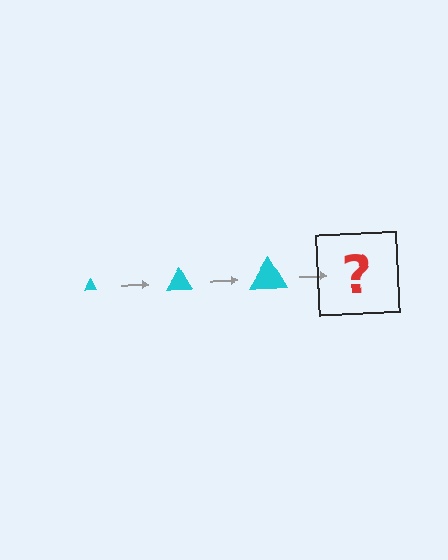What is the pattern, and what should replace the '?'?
The pattern is that the triangle gets progressively larger each step. The '?' should be a cyan triangle, larger than the previous one.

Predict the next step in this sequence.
The next step is a cyan triangle, larger than the previous one.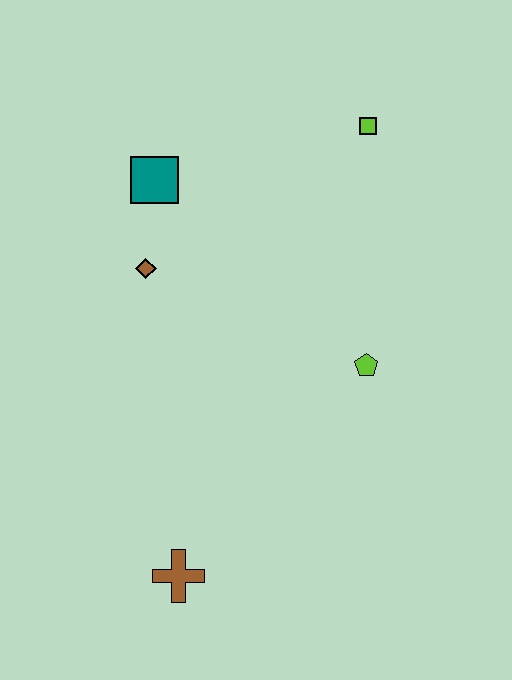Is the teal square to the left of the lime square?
Yes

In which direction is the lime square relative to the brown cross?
The lime square is above the brown cross.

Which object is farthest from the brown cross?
The lime square is farthest from the brown cross.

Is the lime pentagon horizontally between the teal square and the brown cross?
No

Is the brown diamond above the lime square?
No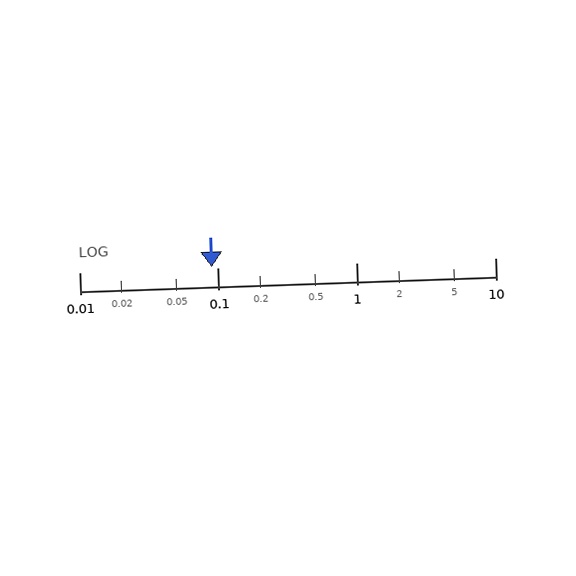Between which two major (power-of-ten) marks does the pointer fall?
The pointer is between 0.01 and 0.1.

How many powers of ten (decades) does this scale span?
The scale spans 3 decades, from 0.01 to 10.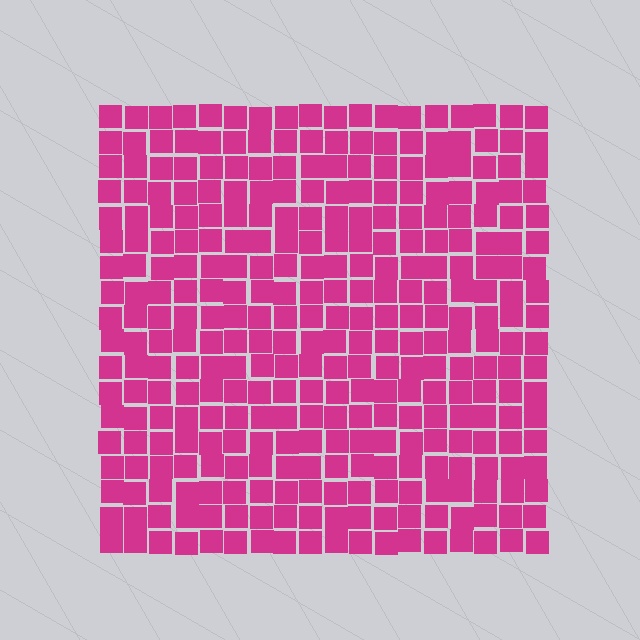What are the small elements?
The small elements are squares.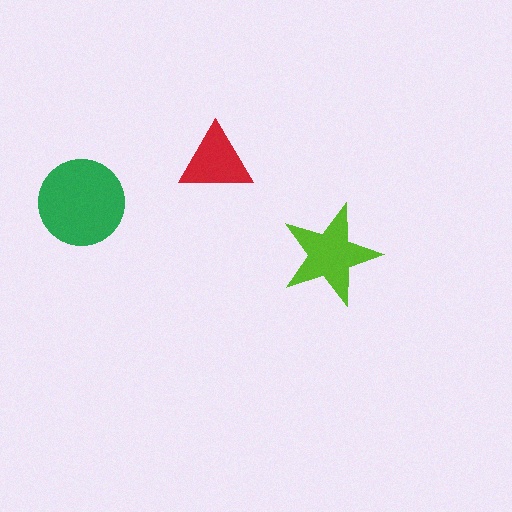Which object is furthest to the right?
The lime star is rightmost.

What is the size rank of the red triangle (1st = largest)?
3rd.